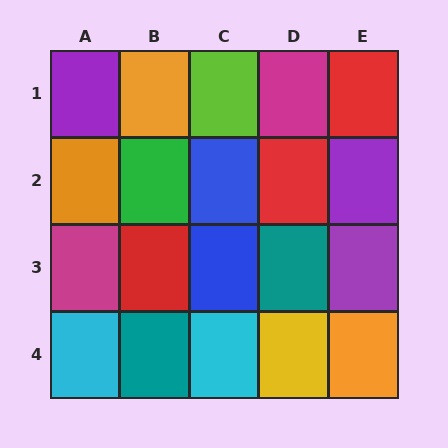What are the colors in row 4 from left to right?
Cyan, teal, cyan, yellow, orange.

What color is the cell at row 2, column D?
Red.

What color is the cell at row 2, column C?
Blue.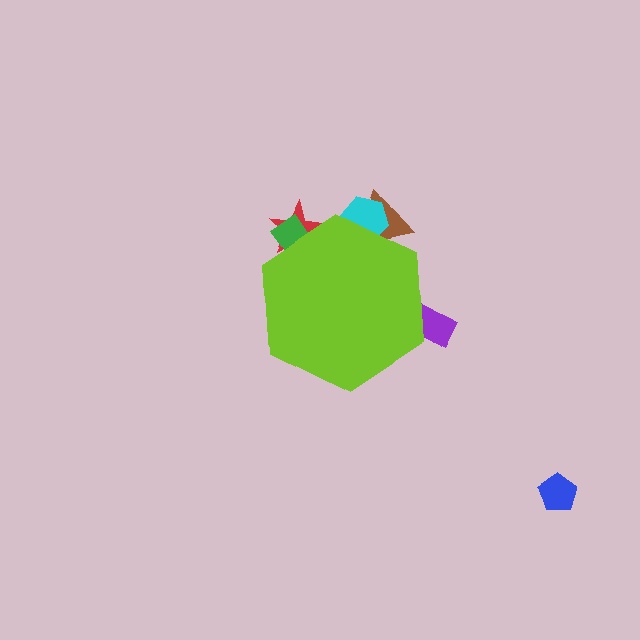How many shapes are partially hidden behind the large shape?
5 shapes are partially hidden.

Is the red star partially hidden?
Yes, the red star is partially hidden behind the lime hexagon.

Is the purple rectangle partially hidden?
Yes, the purple rectangle is partially hidden behind the lime hexagon.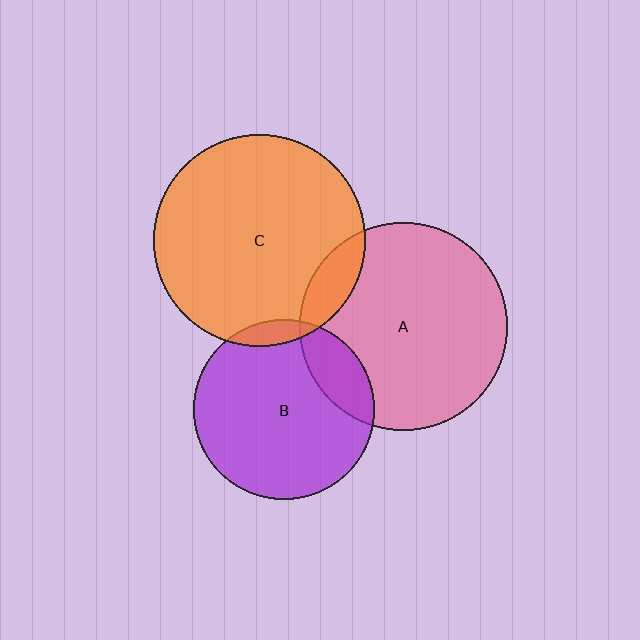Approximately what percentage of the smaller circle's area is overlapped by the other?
Approximately 15%.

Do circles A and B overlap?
Yes.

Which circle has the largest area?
Circle C (orange).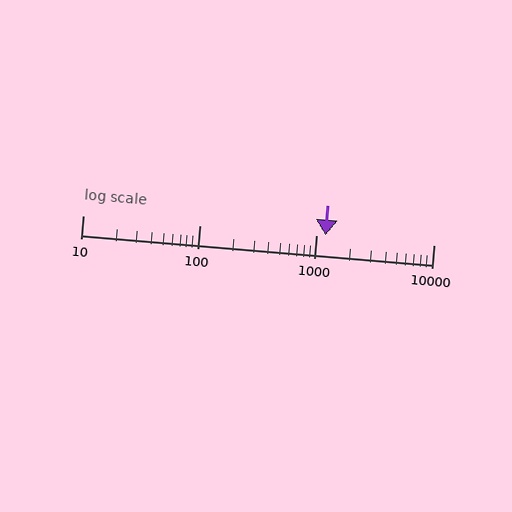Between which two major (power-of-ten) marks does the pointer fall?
The pointer is between 1000 and 10000.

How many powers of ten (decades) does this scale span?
The scale spans 3 decades, from 10 to 10000.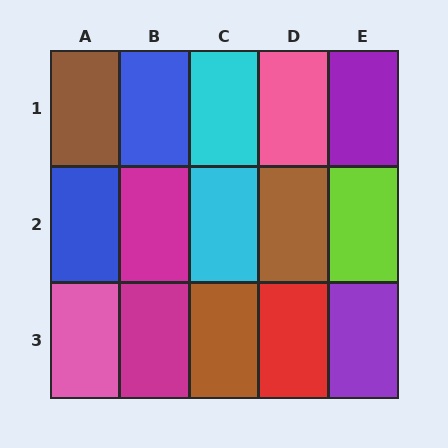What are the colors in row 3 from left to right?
Pink, magenta, brown, red, purple.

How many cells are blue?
2 cells are blue.